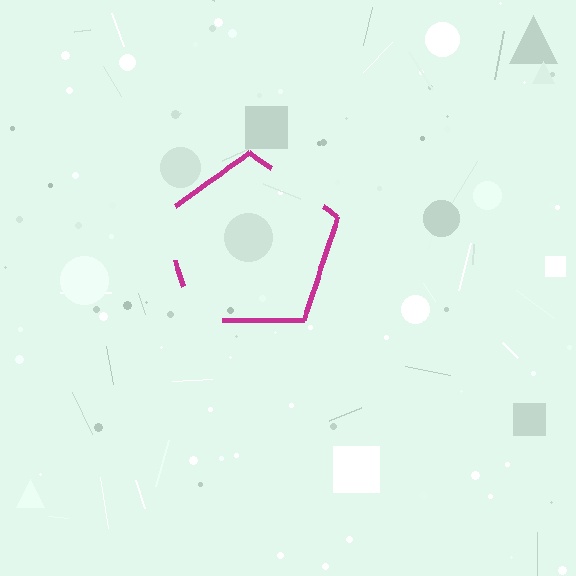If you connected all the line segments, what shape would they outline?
They would outline a pentagon.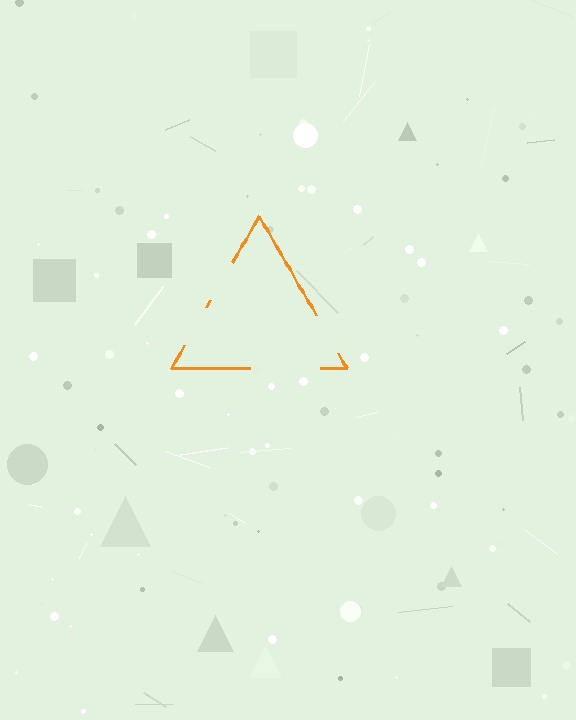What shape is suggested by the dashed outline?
The dashed outline suggests a triangle.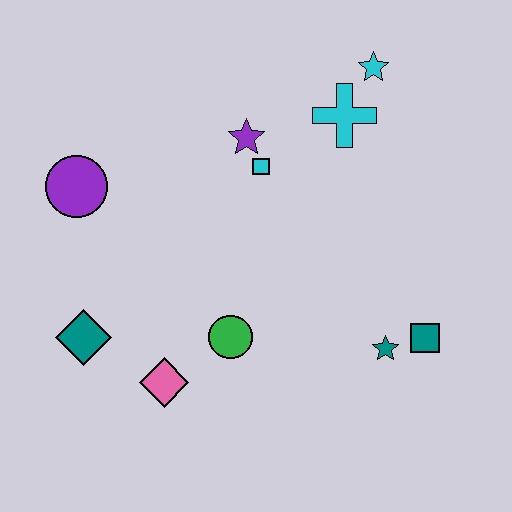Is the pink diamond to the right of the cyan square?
No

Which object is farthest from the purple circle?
The teal square is farthest from the purple circle.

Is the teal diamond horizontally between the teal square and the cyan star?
No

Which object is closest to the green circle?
The pink diamond is closest to the green circle.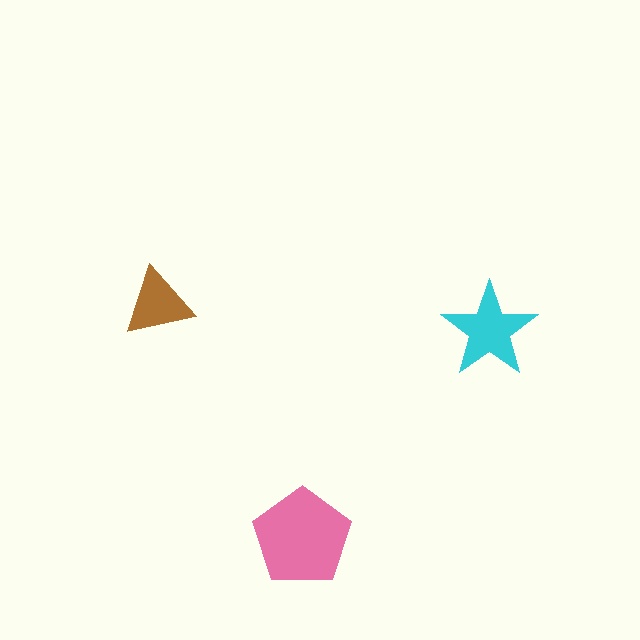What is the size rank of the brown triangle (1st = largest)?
3rd.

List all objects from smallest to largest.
The brown triangle, the cyan star, the pink pentagon.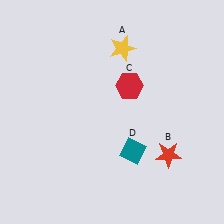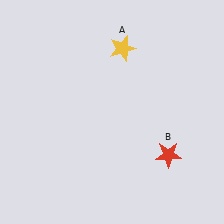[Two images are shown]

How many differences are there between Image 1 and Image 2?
There are 2 differences between the two images.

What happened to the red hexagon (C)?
The red hexagon (C) was removed in Image 2. It was in the top-right area of Image 1.